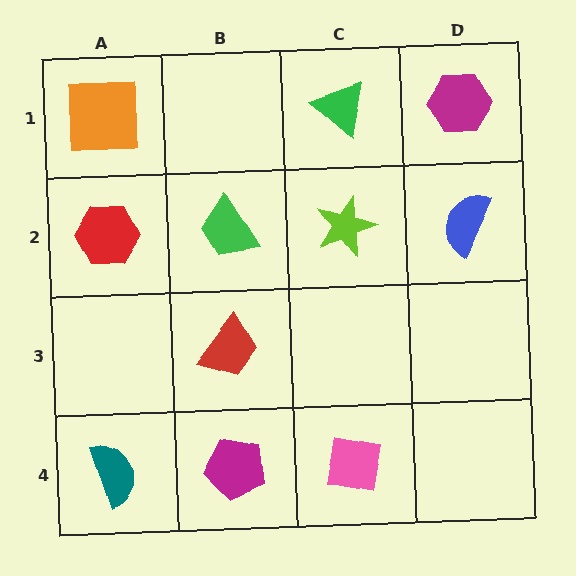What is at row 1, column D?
A magenta hexagon.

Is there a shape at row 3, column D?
No, that cell is empty.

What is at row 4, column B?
A magenta pentagon.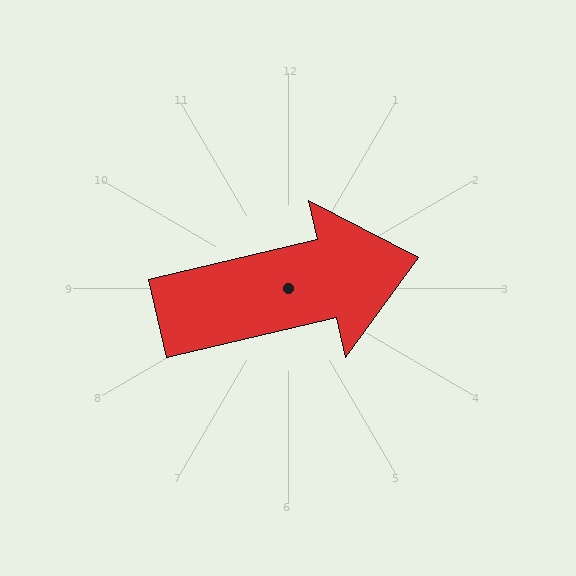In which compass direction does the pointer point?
East.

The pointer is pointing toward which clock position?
Roughly 3 o'clock.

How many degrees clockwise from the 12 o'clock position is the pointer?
Approximately 77 degrees.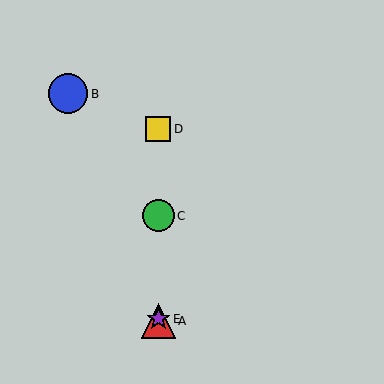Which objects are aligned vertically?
Objects A, C, D, E are aligned vertically.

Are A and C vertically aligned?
Yes, both are at x≈158.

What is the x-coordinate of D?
Object D is at x≈158.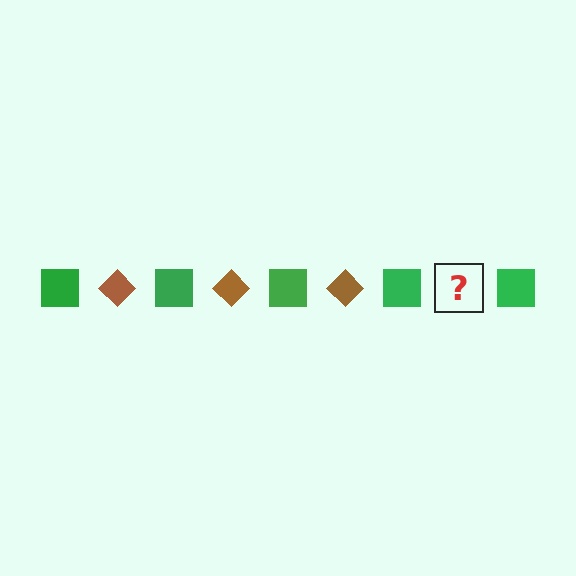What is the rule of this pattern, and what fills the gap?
The rule is that the pattern alternates between green square and brown diamond. The gap should be filled with a brown diamond.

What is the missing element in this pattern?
The missing element is a brown diamond.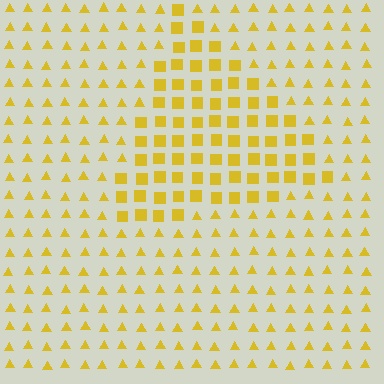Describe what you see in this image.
The image is filled with small yellow elements arranged in a uniform grid. A triangle-shaped region contains squares, while the surrounding area contains triangles. The boundary is defined purely by the change in element shape.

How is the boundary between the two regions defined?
The boundary is defined by a change in element shape: squares inside vs. triangles outside. All elements share the same color and spacing.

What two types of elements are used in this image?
The image uses squares inside the triangle region and triangles outside it.